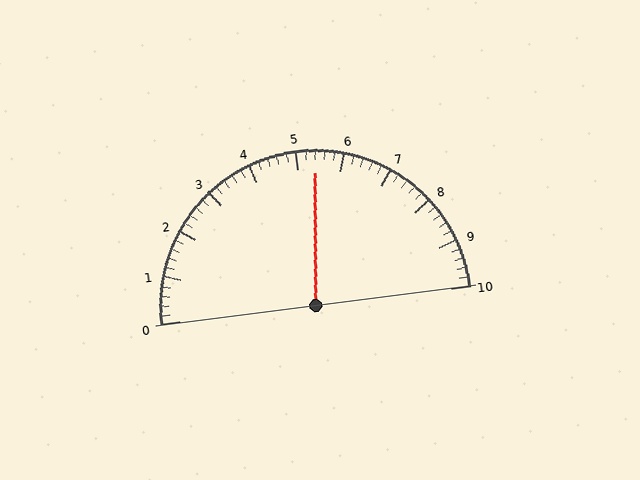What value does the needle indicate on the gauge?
The needle indicates approximately 5.4.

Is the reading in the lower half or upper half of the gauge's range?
The reading is in the upper half of the range (0 to 10).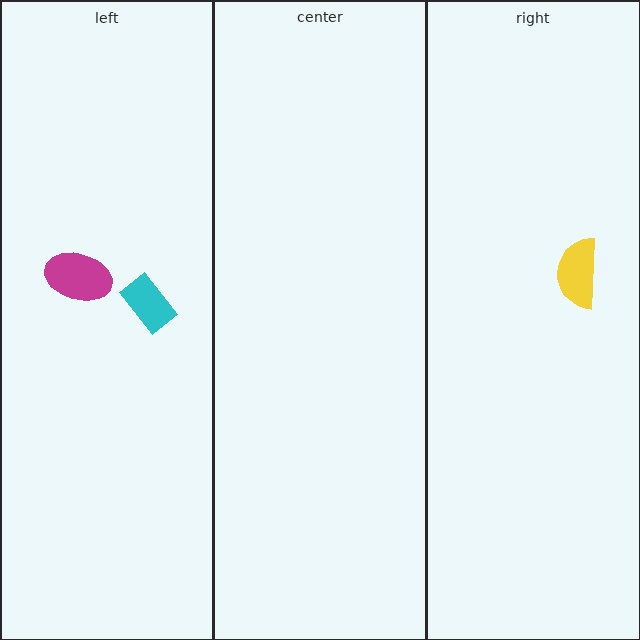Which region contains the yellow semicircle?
The right region.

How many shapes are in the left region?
2.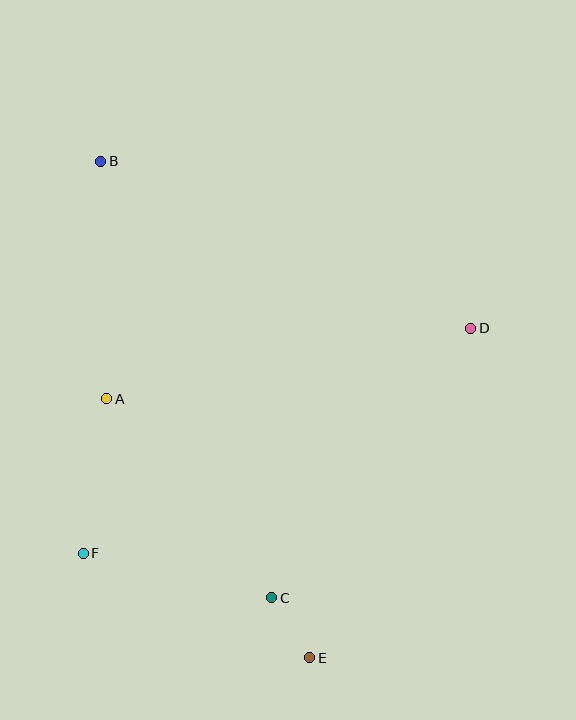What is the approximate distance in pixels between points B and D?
The distance between B and D is approximately 406 pixels.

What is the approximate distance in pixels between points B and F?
The distance between B and F is approximately 393 pixels.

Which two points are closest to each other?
Points C and E are closest to each other.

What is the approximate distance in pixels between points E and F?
The distance between E and F is approximately 249 pixels.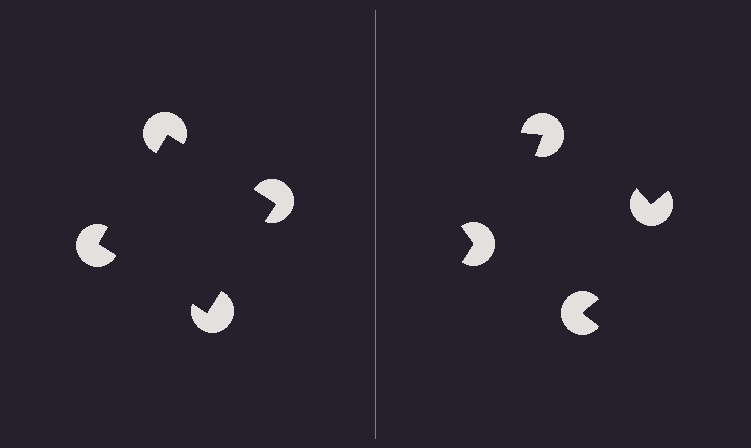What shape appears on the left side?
An illusory square.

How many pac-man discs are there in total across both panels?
8 — 4 on each side.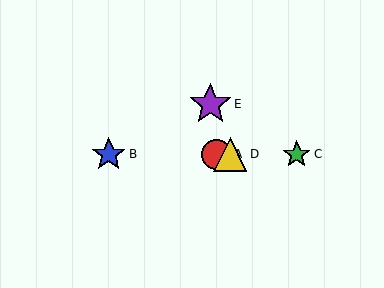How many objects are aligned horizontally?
4 objects (A, B, C, D) are aligned horizontally.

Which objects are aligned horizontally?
Objects A, B, C, D are aligned horizontally.